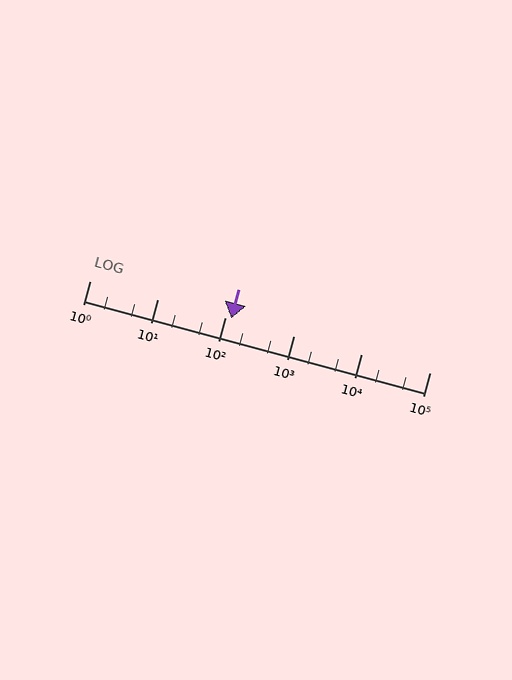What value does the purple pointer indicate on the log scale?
The pointer indicates approximately 120.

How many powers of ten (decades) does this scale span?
The scale spans 5 decades, from 1 to 100000.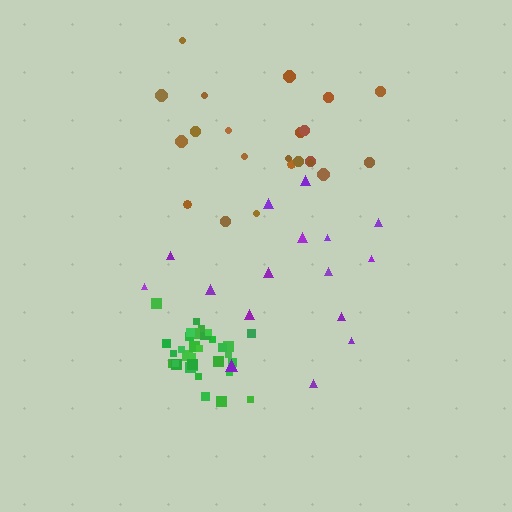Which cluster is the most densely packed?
Green.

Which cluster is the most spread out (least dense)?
Purple.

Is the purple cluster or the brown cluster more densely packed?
Brown.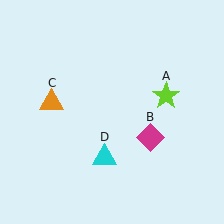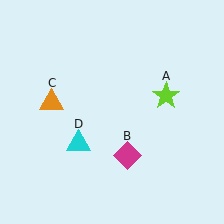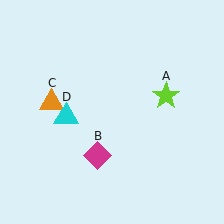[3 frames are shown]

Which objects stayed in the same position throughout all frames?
Lime star (object A) and orange triangle (object C) remained stationary.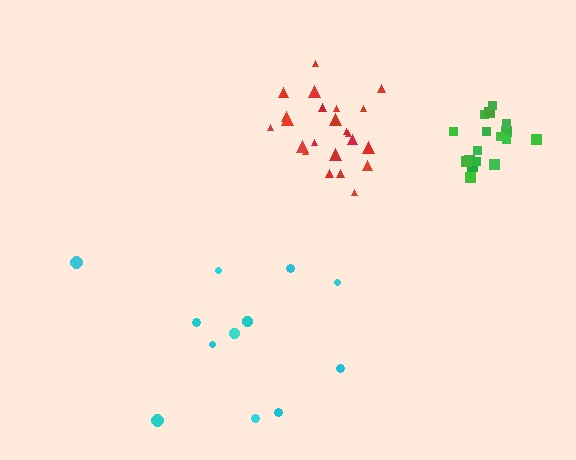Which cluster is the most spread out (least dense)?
Cyan.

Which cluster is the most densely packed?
Green.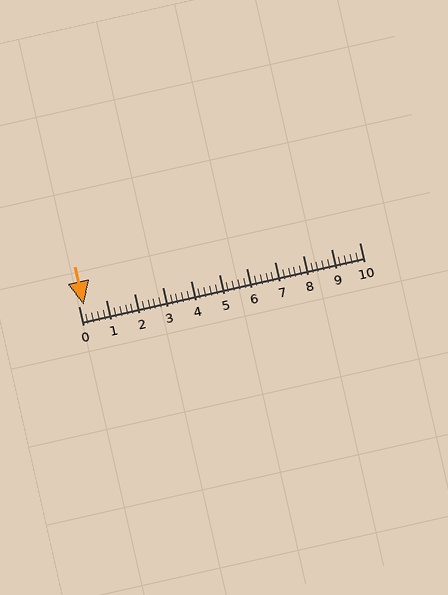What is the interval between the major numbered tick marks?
The major tick marks are spaced 1 units apart.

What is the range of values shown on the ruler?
The ruler shows values from 0 to 10.